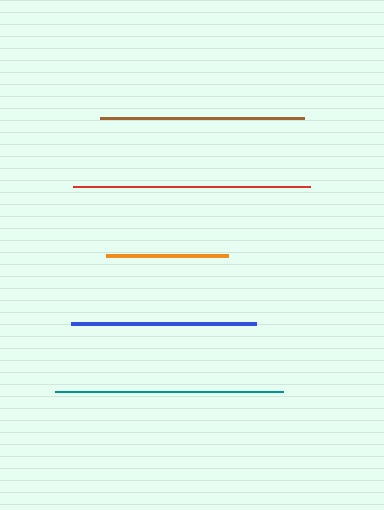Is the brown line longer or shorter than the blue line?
The brown line is longer than the blue line.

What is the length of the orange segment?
The orange segment is approximately 122 pixels long.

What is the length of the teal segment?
The teal segment is approximately 228 pixels long.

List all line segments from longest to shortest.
From longest to shortest: red, teal, brown, blue, orange.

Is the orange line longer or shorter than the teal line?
The teal line is longer than the orange line.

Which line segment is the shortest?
The orange line is the shortest at approximately 122 pixels.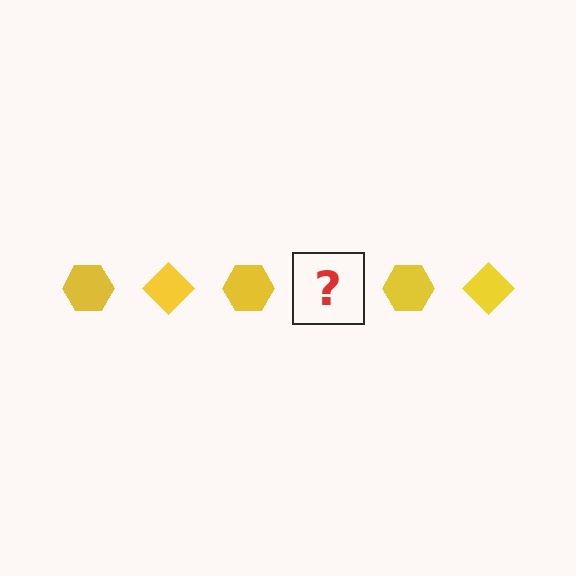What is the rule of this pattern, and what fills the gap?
The rule is that the pattern cycles through hexagon, diamond shapes in yellow. The gap should be filled with a yellow diamond.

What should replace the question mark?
The question mark should be replaced with a yellow diamond.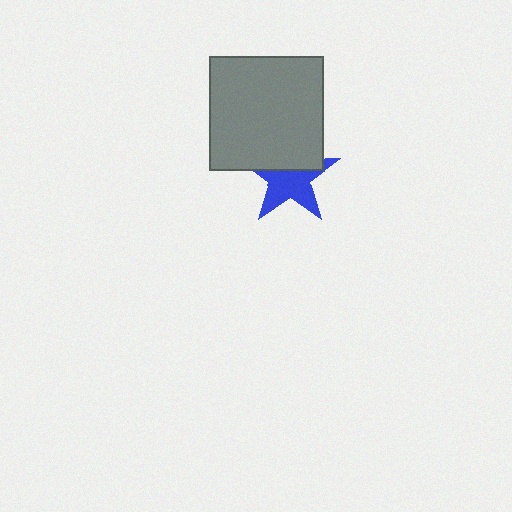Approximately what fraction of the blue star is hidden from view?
Roughly 42% of the blue star is hidden behind the gray square.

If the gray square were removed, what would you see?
You would see the complete blue star.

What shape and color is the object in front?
The object in front is a gray square.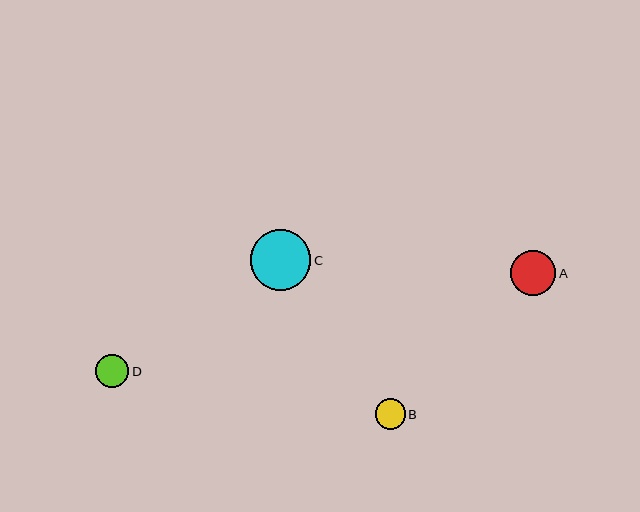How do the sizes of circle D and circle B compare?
Circle D and circle B are approximately the same size.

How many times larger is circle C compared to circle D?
Circle C is approximately 1.8 times the size of circle D.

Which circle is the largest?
Circle C is the largest with a size of approximately 60 pixels.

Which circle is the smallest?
Circle B is the smallest with a size of approximately 30 pixels.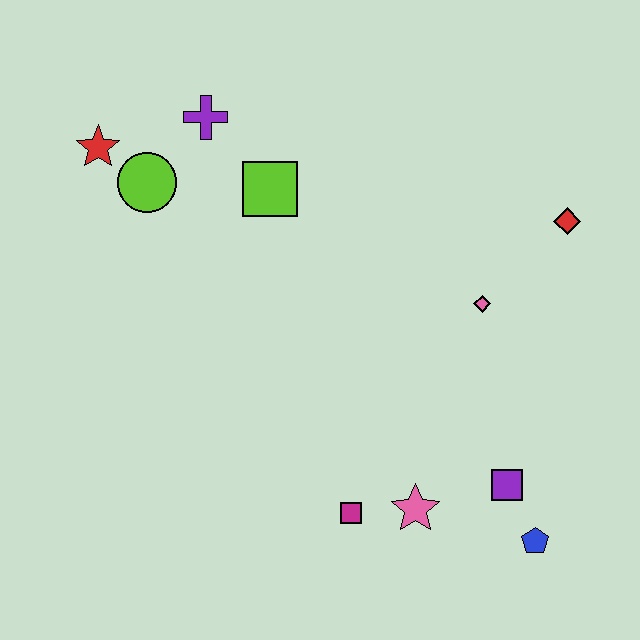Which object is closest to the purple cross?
The lime circle is closest to the purple cross.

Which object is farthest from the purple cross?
The blue pentagon is farthest from the purple cross.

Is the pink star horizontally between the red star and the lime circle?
No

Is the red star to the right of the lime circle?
No